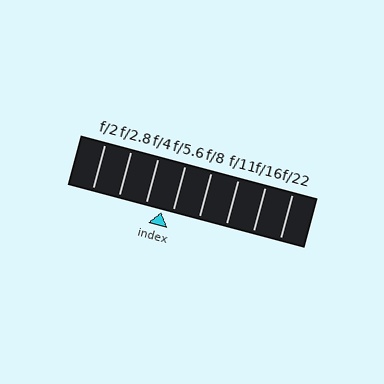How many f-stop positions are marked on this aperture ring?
There are 8 f-stop positions marked.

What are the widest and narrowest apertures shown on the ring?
The widest aperture shown is f/2 and the narrowest is f/22.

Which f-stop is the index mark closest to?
The index mark is closest to f/5.6.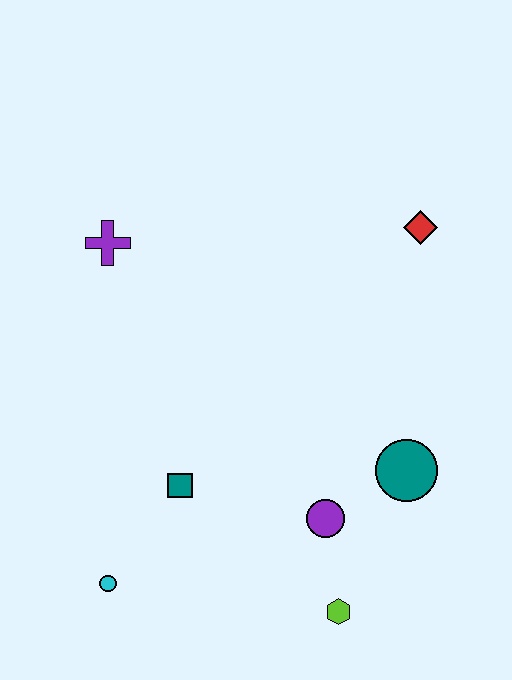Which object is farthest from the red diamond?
The cyan circle is farthest from the red diamond.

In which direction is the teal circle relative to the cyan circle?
The teal circle is to the right of the cyan circle.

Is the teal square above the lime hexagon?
Yes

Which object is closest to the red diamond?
The teal circle is closest to the red diamond.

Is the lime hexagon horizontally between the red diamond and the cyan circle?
Yes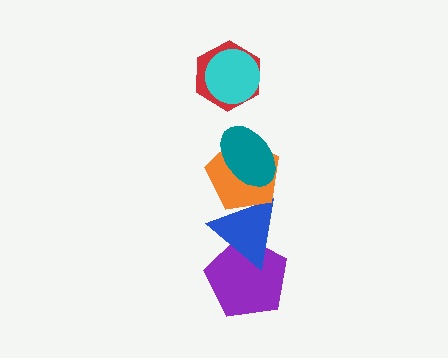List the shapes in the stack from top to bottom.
From top to bottom: the cyan circle, the red hexagon, the teal ellipse, the orange pentagon, the blue triangle, the purple pentagon.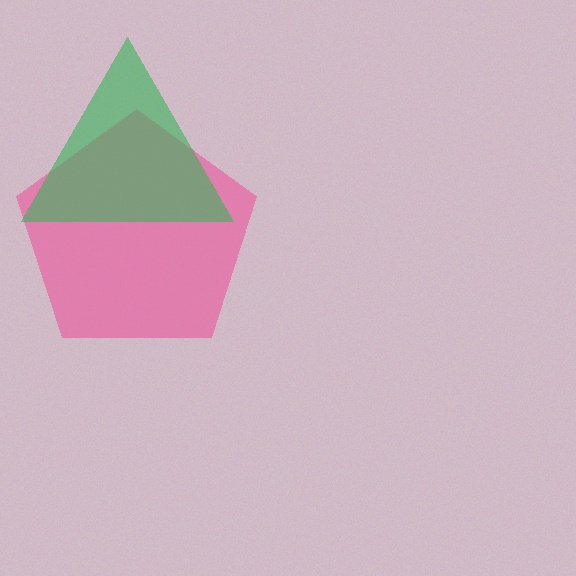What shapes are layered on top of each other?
The layered shapes are: a pink pentagon, a green triangle.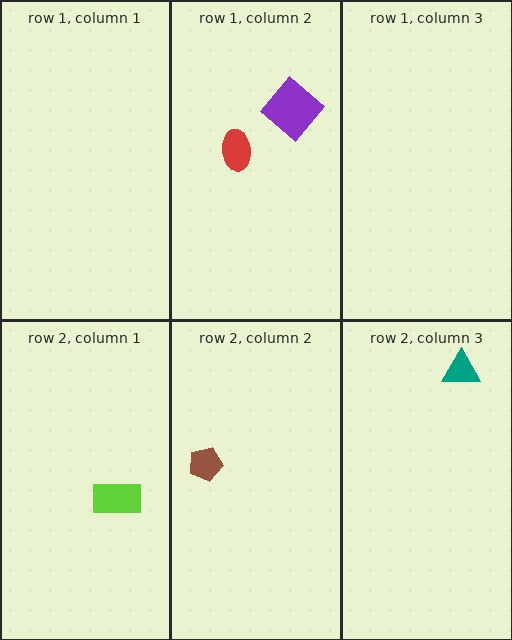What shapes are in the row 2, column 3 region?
The teal triangle.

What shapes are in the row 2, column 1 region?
The lime rectangle.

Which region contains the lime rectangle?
The row 2, column 1 region.